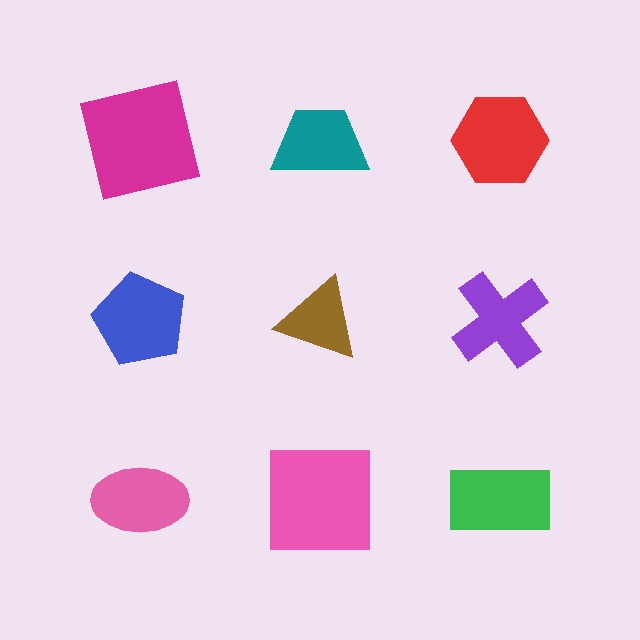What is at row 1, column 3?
A red hexagon.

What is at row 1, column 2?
A teal trapezoid.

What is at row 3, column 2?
A pink square.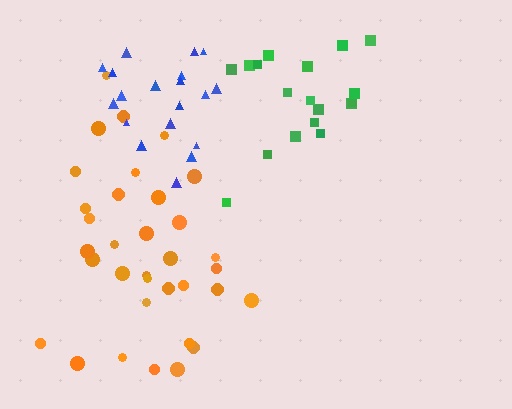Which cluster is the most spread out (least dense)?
Orange.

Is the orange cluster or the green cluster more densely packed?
Green.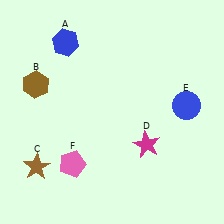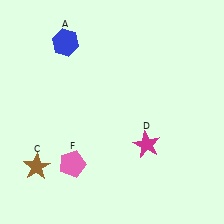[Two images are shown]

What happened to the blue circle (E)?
The blue circle (E) was removed in Image 2. It was in the top-right area of Image 1.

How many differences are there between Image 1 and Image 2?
There are 2 differences between the two images.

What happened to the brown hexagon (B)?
The brown hexagon (B) was removed in Image 2. It was in the top-left area of Image 1.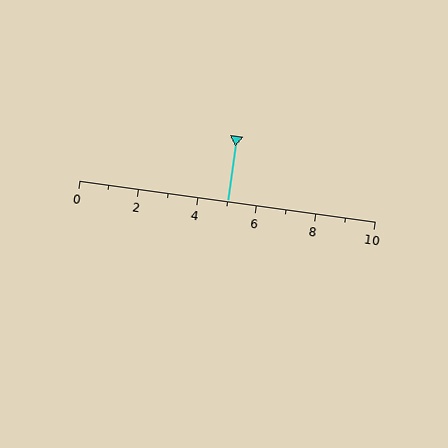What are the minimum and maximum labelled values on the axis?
The axis runs from 0 to 10.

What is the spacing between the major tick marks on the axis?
The major ticks are spaced 2 apart.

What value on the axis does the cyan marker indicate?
The marker indicates approximately 5.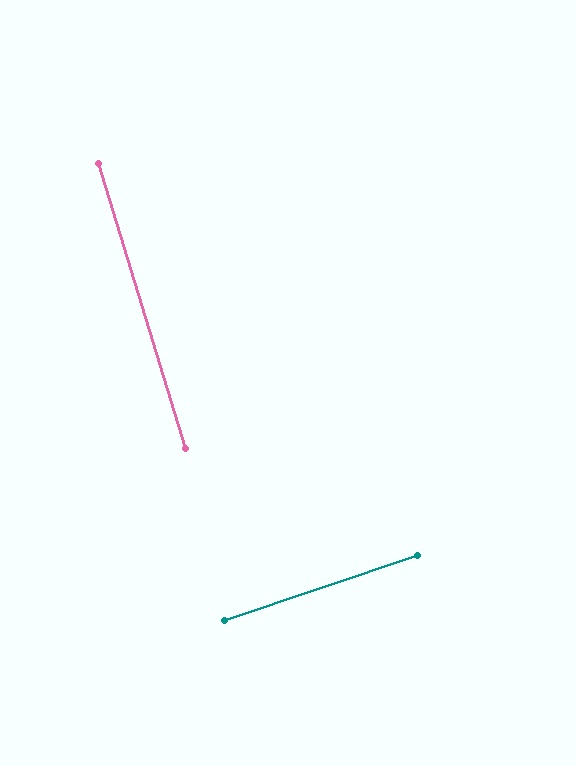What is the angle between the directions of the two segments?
Approximately 88 degrees.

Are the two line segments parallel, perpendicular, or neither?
Perpendicular — they meet at approximately 88°.